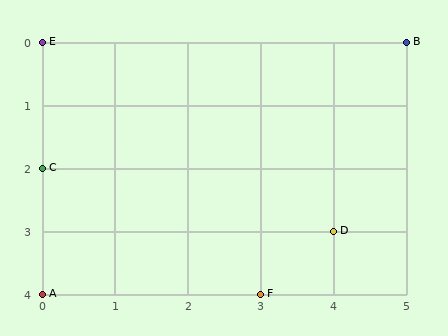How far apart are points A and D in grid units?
Points A and D are 4 columns and 1 row apart (about 4.1 grid units diagonally).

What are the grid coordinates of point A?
Point A is at grid coordinates (0, 4).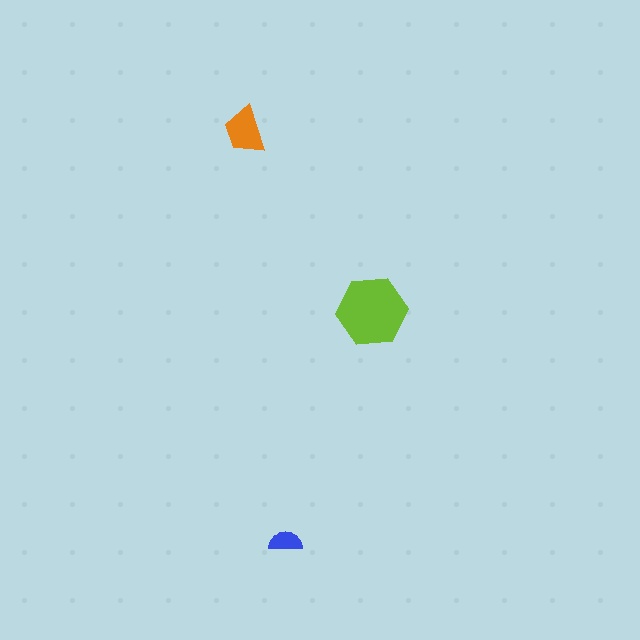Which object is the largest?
The lime hexagon.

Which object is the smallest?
The blue semicircle.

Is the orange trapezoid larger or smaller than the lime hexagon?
Smaller.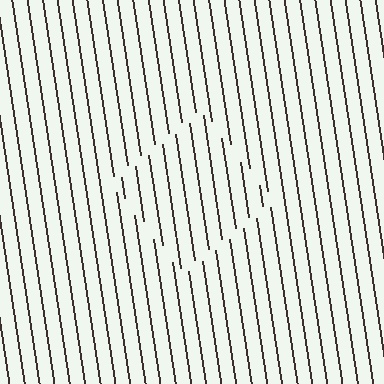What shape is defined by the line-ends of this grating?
An illusory square. The interior of the shape contains the same grating, shifted by half a period — the contour is defined by the phase discontinuity where line-ends from the inner and outer gratings abut.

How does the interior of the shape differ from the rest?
The interior of the shape contains the same grating, shifted by half a period — the contour is defined by the phase discontinuity where line-ends from the inner and outer gratings abut.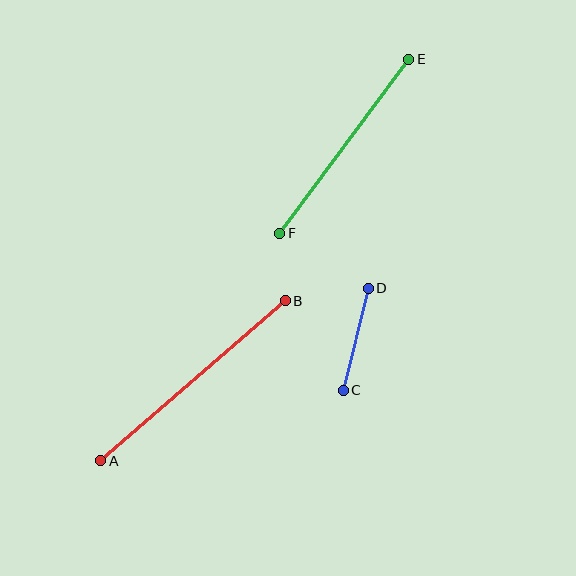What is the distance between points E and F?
The distance is approximately 217 pixels.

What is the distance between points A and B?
The distance is approximately 244 pixels.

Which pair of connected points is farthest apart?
Points A and B are farthest apart.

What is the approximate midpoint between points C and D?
The midpoint is at approximately (356, 339) pixels.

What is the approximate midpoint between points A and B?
The midpoint is at approximately (193, 381) pixels.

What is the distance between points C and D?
The distance is approximately 105 pixels.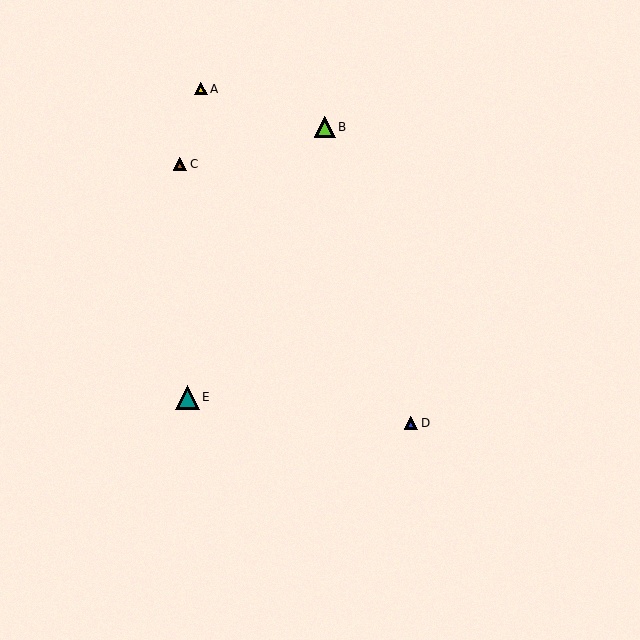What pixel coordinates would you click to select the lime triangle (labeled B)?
Click at (325, 127) to select the lime triangle B.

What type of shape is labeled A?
Shape A is a yellow triangle.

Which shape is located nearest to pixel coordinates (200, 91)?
The yellow triangle (labeled A) at (201, 89) is nearest to that location.